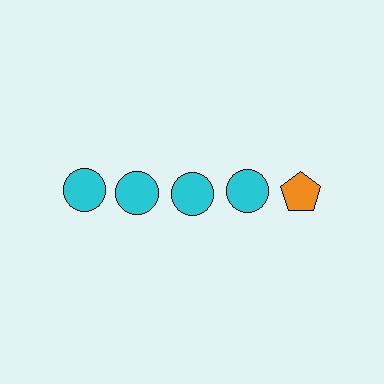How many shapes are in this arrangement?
There are 5 shapes arranged in a grid pattern.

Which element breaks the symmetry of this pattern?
The orange pentagon in the top row, rightmost column breaks the symmetry. All other shapes are cyan circles.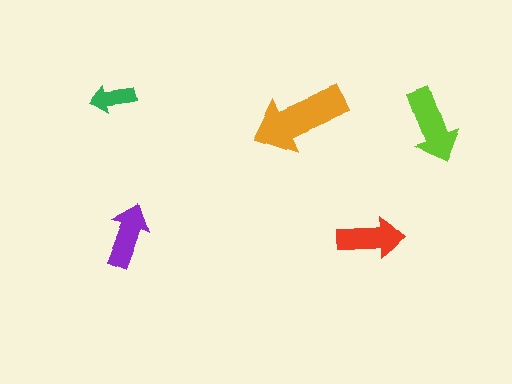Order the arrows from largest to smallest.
the orange one, the lime one, the red one, the purple one, the green one.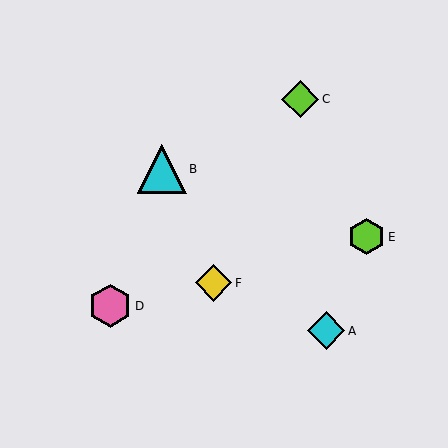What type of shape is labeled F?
Shape F is a yellow diamond.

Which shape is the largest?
The cyan triangle (labeled B) is the largest.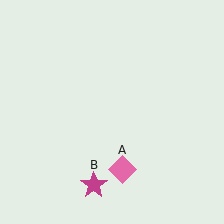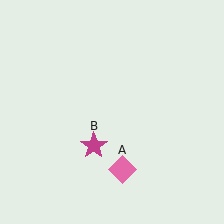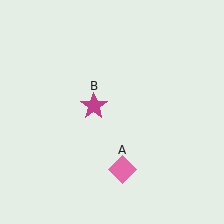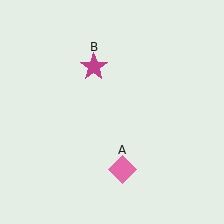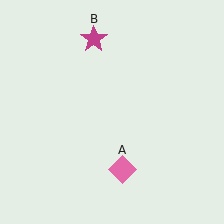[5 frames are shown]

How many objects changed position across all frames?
1 object changed position: magenta star (object B).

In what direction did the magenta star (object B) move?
The magenta star (object B) moved up.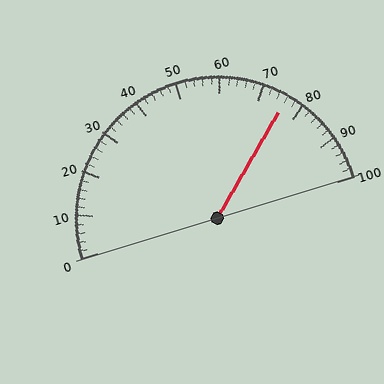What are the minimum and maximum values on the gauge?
The gauge ranges from 0 to 100.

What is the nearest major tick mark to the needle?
The nearest major tick mark is 80.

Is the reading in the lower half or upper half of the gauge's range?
The reading is in the upper half of the range (0 to 100).